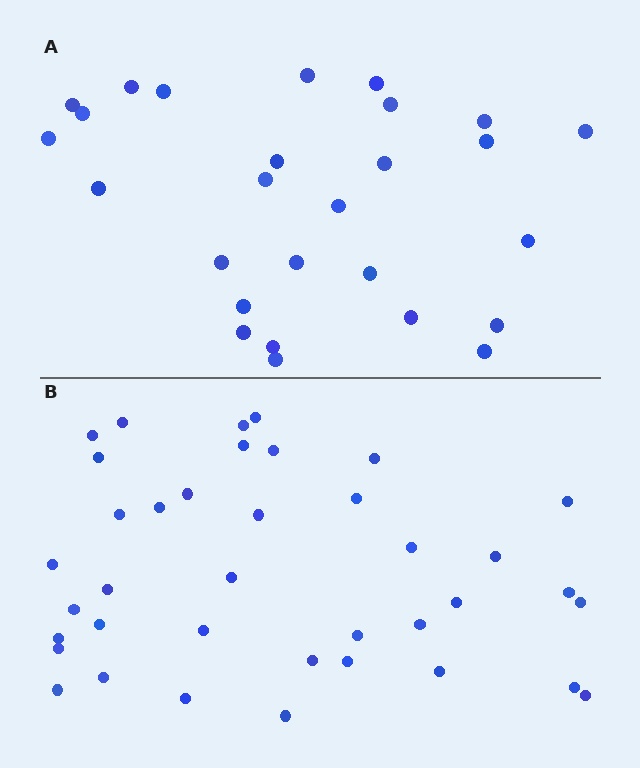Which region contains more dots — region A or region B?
Region B (the bottom region) has more dots.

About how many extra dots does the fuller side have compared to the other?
Region B has roughly 12 or so more dots than region A.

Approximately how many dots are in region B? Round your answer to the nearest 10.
About 40 dots. (The exact count is 38, which rounds to 40.)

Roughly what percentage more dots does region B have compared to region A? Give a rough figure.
About 40% more.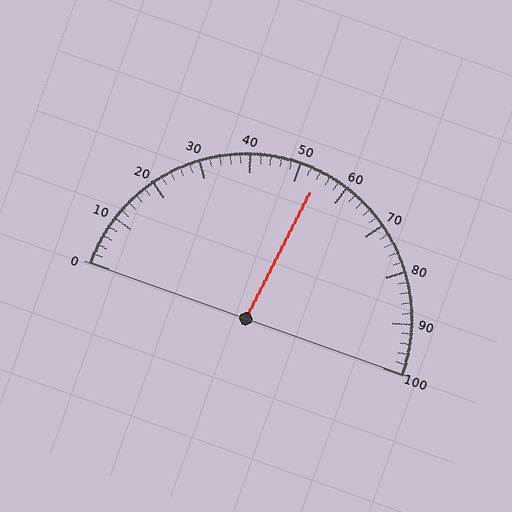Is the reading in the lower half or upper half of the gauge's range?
The reading is in the upper half of the range (0 to 100).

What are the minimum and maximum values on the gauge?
The gauge ranges from 0 to 100.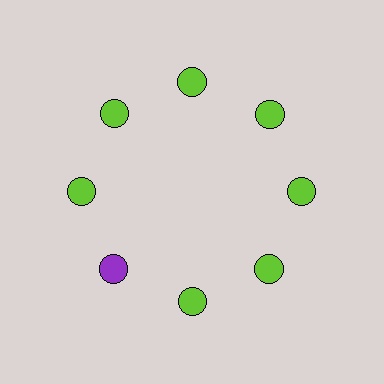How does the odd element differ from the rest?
It has a different color: purple instead of lime.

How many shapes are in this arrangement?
There are 8 shapes arranged in a ring pattern.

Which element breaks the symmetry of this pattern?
The purple circle at roughly the 8 o'clock position breaks the symmetry. All other shapes are lime circles.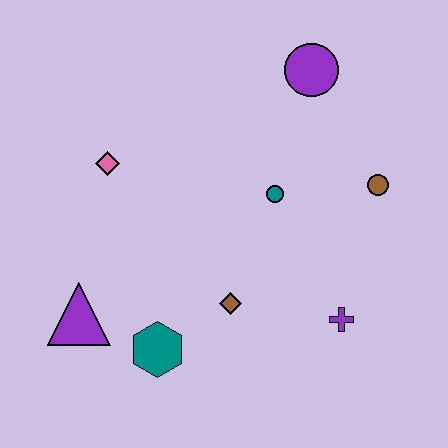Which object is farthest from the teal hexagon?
The purple circle is farthest from the teal hexagon.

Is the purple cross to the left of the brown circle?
Yes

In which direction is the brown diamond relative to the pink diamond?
The brown diamond is below the pink diamond.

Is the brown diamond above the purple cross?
Yes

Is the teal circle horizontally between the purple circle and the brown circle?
No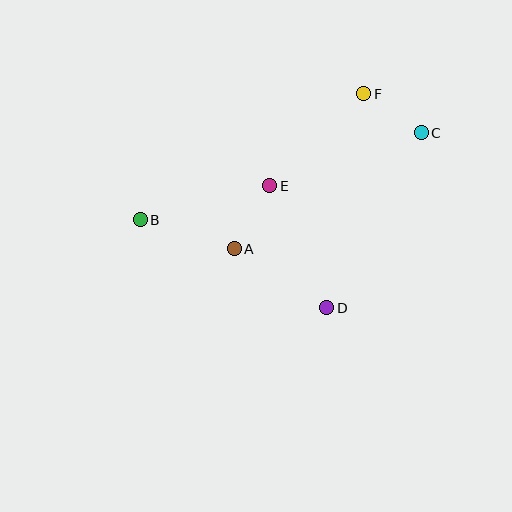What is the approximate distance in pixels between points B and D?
The distance between B and D is approximately 206 pixels.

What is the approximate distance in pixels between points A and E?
The distance between A and E is approximately 72 pixels.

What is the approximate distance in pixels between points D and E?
The distance between D and E is approximately 134 pixels.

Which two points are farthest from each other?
Points B and C are farthest from each other.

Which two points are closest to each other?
Points C and F are closest to each other.